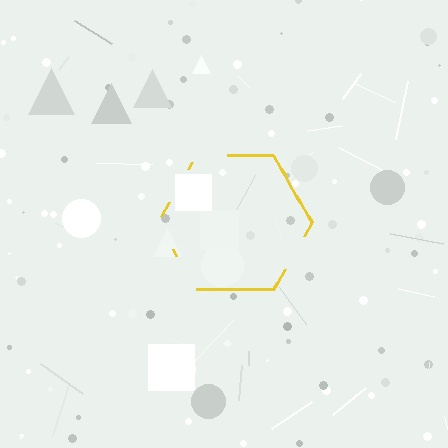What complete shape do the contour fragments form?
The contour fragments form a hexagon.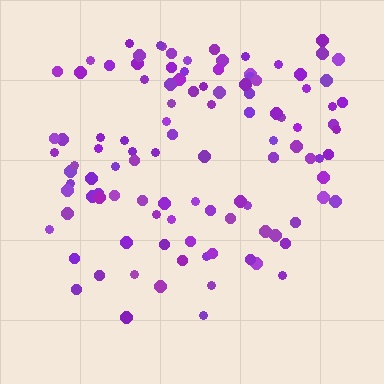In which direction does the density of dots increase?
From bottom to top, with the top side densest.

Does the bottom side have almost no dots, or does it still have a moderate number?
Still a moderate number, just noticeably fewer than the top.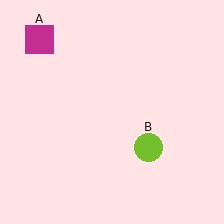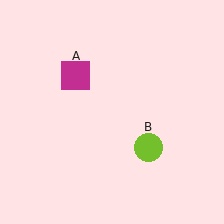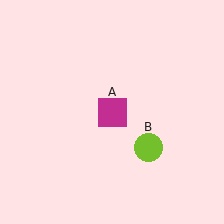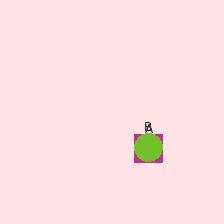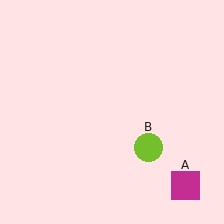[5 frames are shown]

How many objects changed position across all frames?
1 object changed position: magenta square (object A).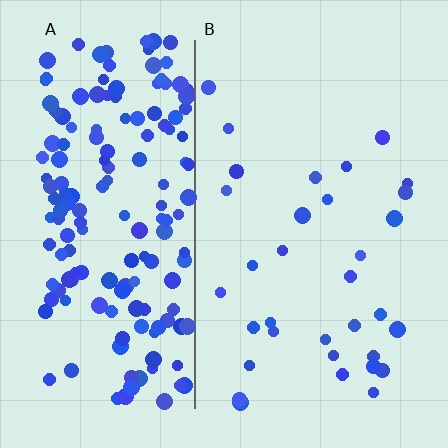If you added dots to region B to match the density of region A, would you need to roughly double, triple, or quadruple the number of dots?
Approximately quadruple.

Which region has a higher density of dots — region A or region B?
A (the left).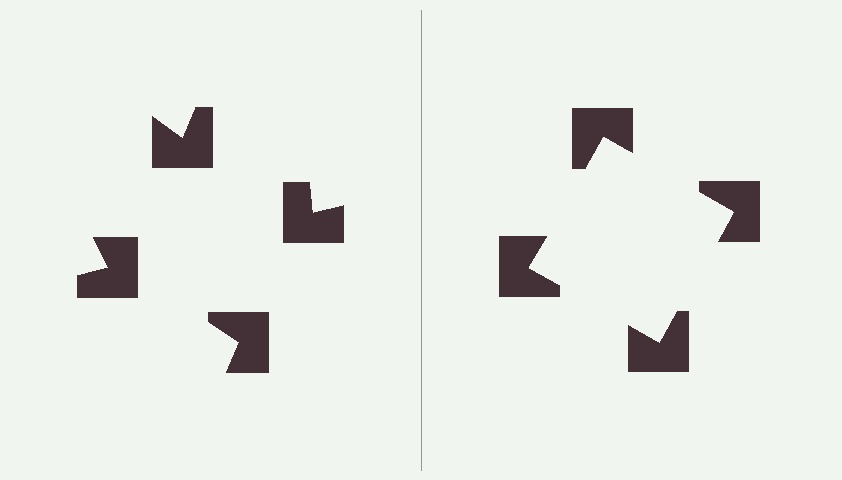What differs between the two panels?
The notched squares are positioned identically on both sides; only the wedge orientations differ. On the right they align to a square; on the left they are misaligned.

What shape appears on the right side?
An illusory square.